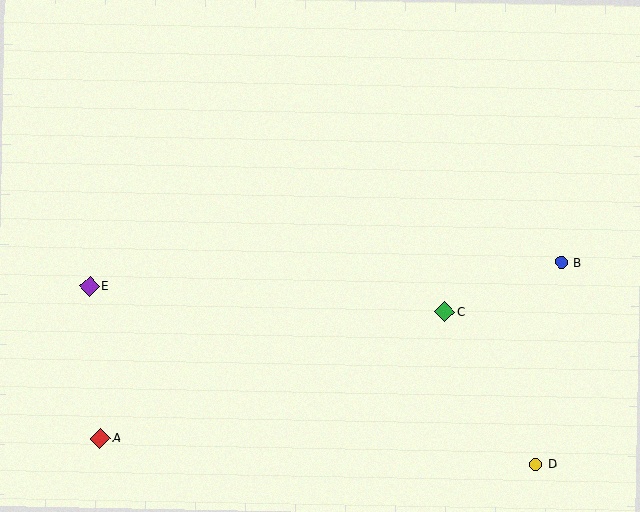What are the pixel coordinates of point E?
Point E is at (90, 286).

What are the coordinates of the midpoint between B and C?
The midpoint between B and C is at (503, 287).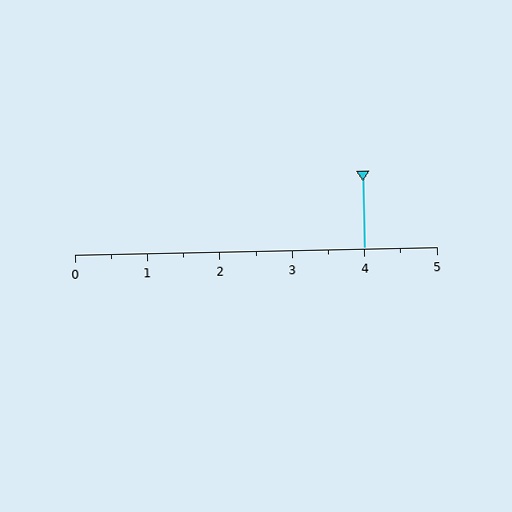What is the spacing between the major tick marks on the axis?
The major ticks are spaced 1 apart.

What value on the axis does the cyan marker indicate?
The marker indicates approximately 4.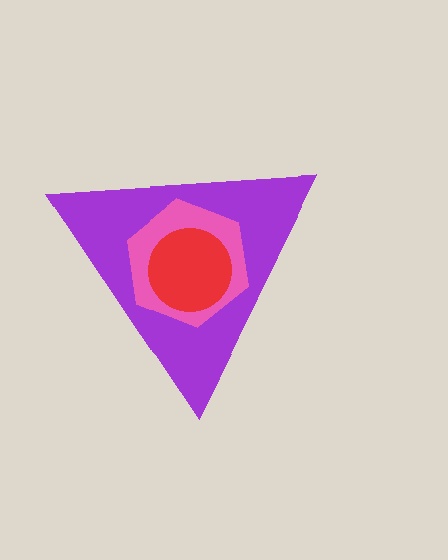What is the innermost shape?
The red circle.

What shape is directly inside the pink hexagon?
The red circle.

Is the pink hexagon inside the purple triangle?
Yes.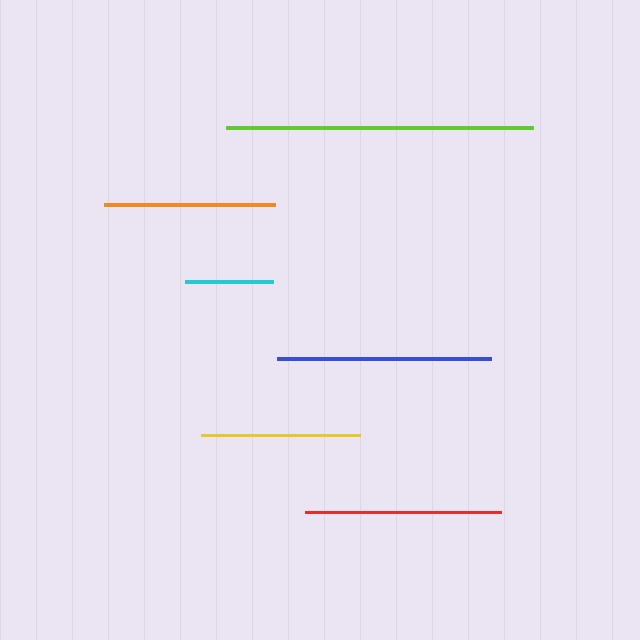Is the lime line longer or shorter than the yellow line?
The lime line is longer than the yellow line.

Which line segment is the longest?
The lime line is the longest at approximately 307 pixels.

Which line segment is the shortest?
The cyan line is the shortest at approximately 88 pixels.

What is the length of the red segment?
The red segment is approximately 197 pixels long.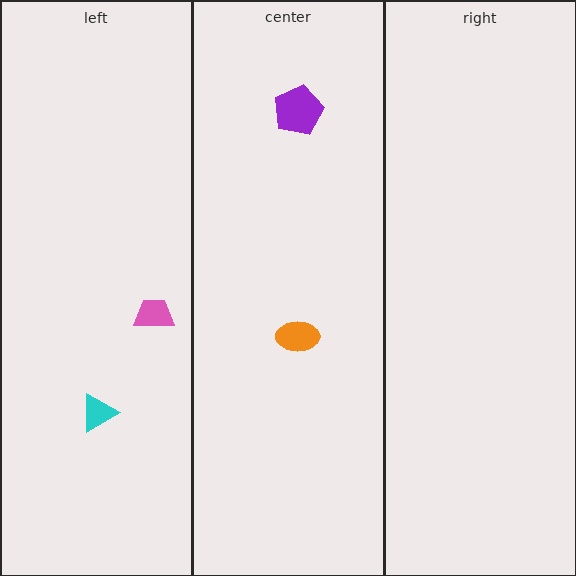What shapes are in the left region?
The pink trapezoid, the cyan triangle.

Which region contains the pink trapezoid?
The left region.